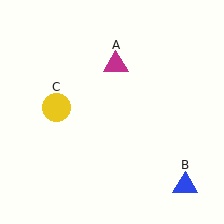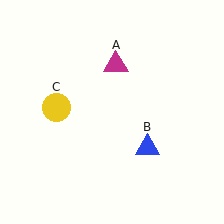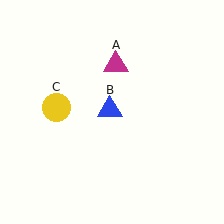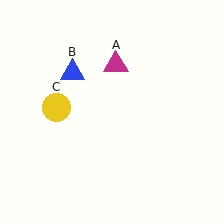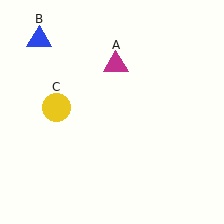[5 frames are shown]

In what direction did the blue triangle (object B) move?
The blue triangle (object B) moved up and to the left.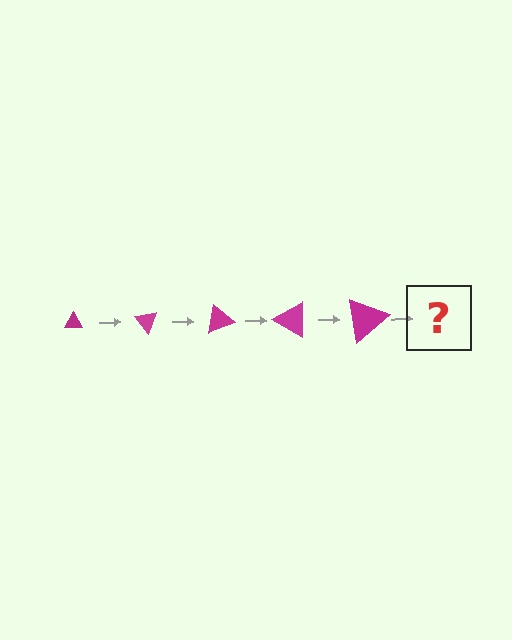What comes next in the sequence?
The next element should be a triangle, larger than the previous one and rotated 250 degrees from the start.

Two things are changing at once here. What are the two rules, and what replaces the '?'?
The two rules are that the triangle grows larger each step and it rotates 50 degrees each step. The '?' should be a triangle, larger than the previous one and rotated 250 degrees from the start.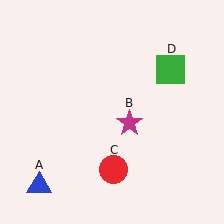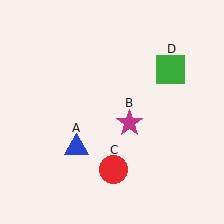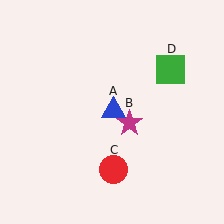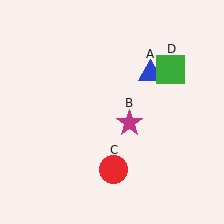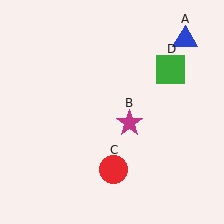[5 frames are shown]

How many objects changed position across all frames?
1 object changed position: blue triangle (object A).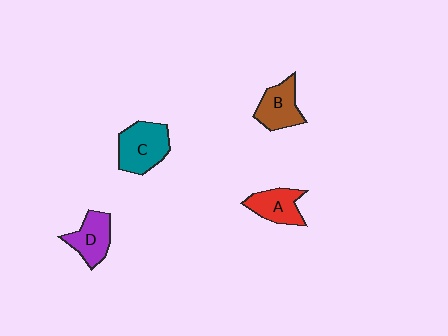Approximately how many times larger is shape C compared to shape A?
Approximately 1.4 times.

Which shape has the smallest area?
Shape A (red).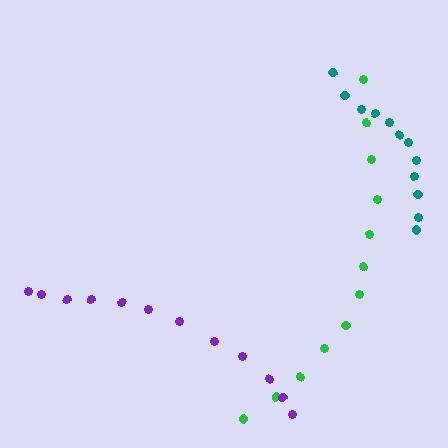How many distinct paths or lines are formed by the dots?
There are 3 distinct paths.